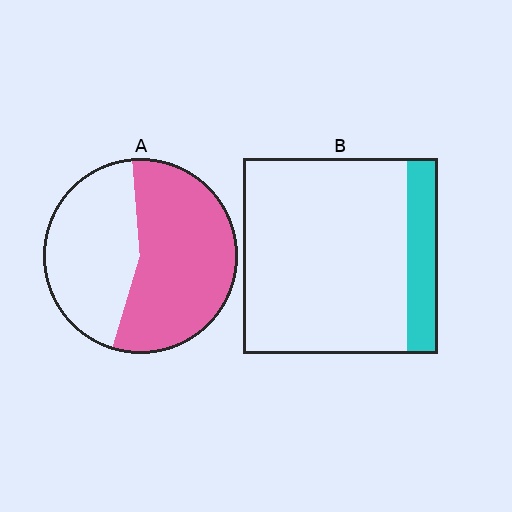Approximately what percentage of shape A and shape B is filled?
A is approximately 55% and B is approximately 15%.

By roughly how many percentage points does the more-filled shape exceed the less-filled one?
By roughly 40 percentage points (A over B).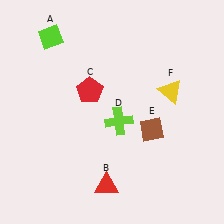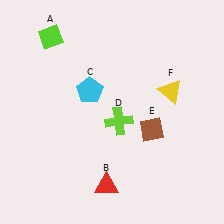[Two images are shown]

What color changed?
The pentagon (C) changed from red in Image 1 to cyan in Image 2.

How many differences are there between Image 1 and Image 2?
There is 1 difference between the two images.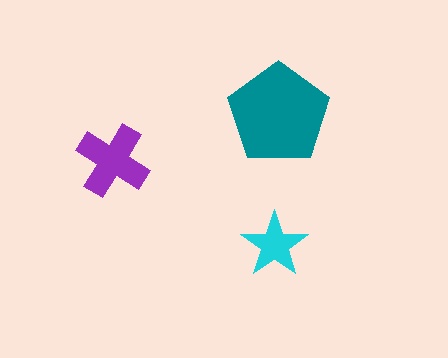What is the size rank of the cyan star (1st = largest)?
3rd.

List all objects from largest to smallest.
The teal pentagon, the purple cross, the cyan star.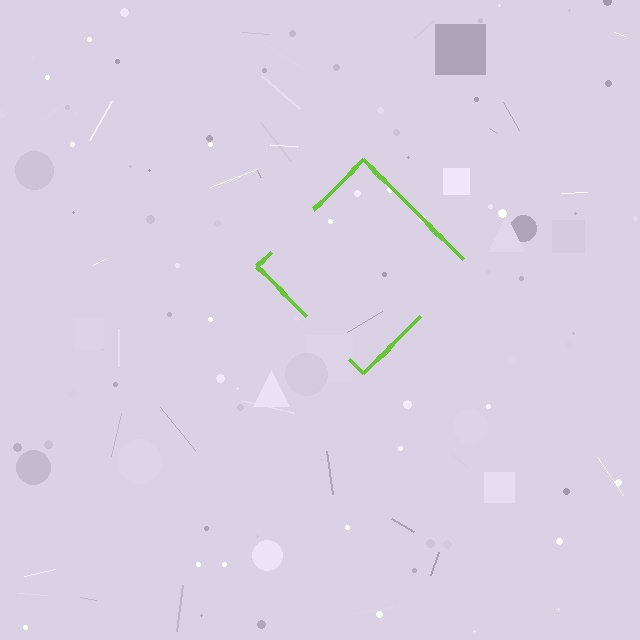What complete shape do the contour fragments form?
The contour fragments form a diamond.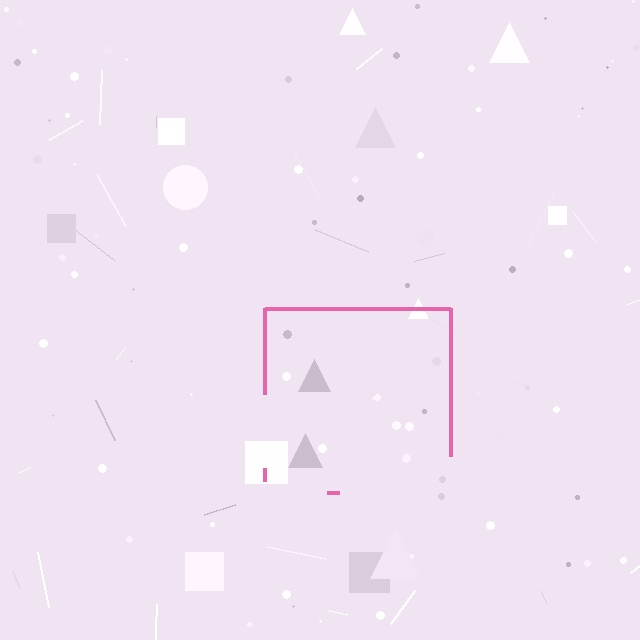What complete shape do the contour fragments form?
The contour fragments form a square.